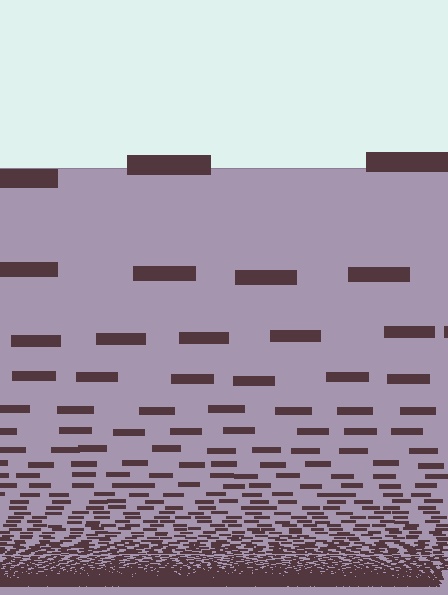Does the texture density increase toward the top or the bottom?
Density increases toward the bottom.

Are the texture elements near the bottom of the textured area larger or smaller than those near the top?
Smaller. The gradient is inverted — elements near the bottom are smaller and denser.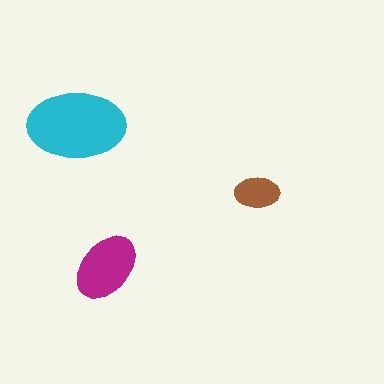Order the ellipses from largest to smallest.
the cyan one, the magenta one, the brown one.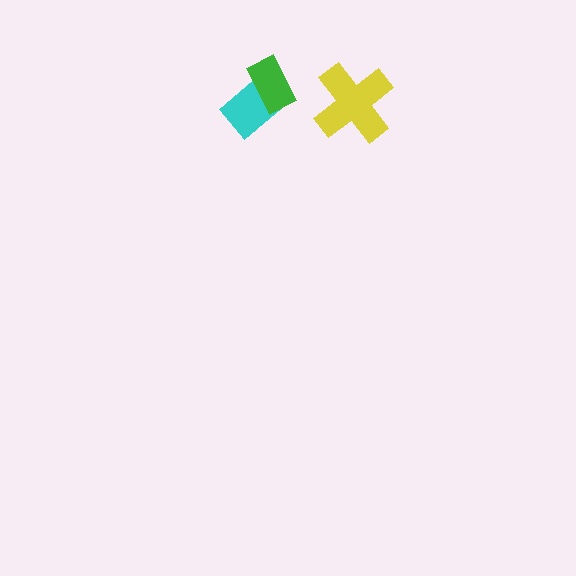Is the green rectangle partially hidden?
No, no other shape covers it.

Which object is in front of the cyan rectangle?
The green rectangle is in front of the cyan rectangle.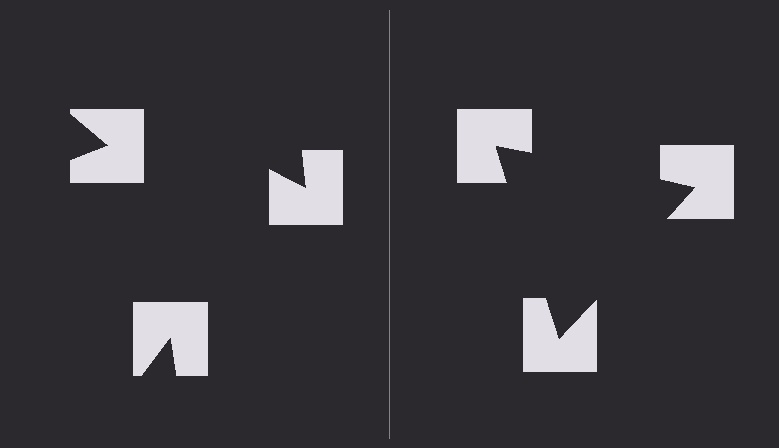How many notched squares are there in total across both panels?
6 — 3 on each side.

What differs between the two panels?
The notched squares are positioned identically on both sides; only the wedge orientations differ. On the right they align to a triangle; on the left they are misaligned.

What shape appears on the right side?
An illusory triangle.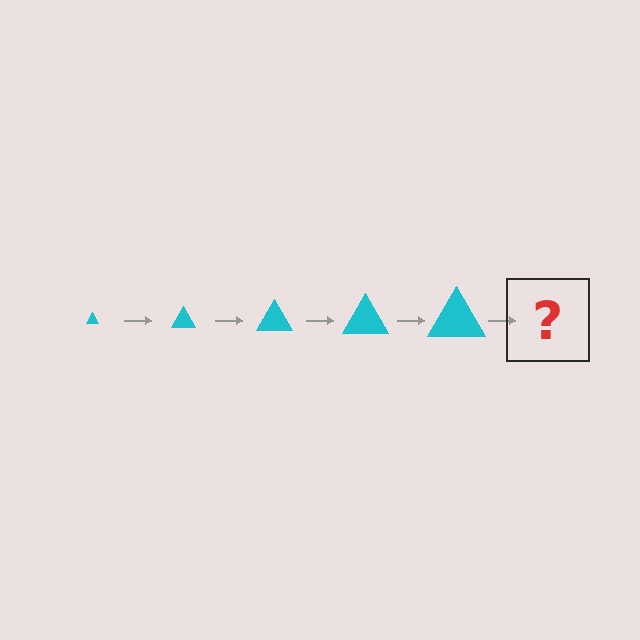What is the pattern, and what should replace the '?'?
The pattern is that the triangle gets progressively larger each step. The '?' should be a cyan triangle, larger than the previous one.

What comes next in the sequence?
The next element should be a cyan triangle, larger than the previous one.